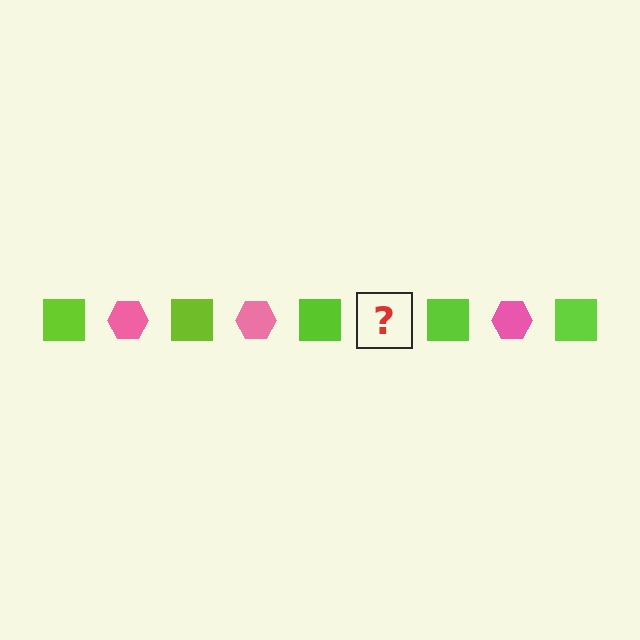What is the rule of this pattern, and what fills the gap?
The rule is that the pattern alternates between lime square and pink hexagon. The gap should be filled with a pink hexagon.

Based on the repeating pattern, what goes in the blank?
The blank should be a pink hexagon.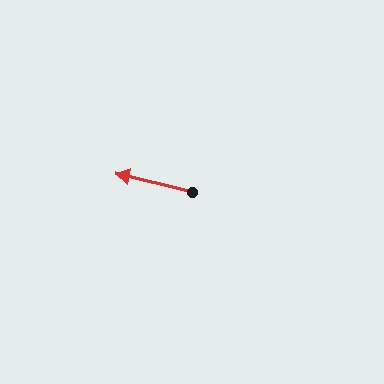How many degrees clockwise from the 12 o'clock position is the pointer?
Approximately 284 degrees.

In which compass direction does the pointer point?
West.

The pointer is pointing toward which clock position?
Roughly 9 o'clock.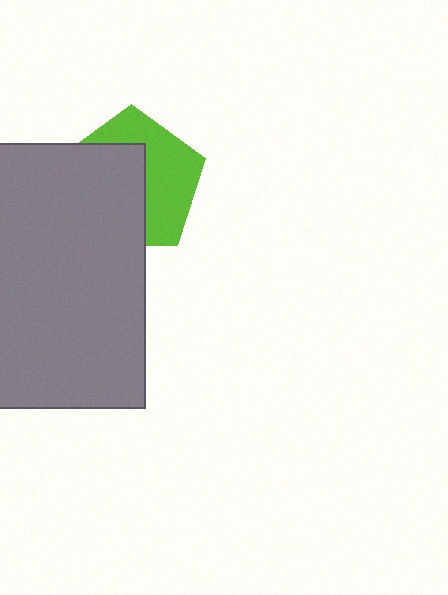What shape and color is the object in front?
The object in front is a gray rectangle.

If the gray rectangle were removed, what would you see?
You would see the complete lime pentagon.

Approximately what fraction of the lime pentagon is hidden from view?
Roughly 53% of the lime pentagon is hidden behind the gray rectangle.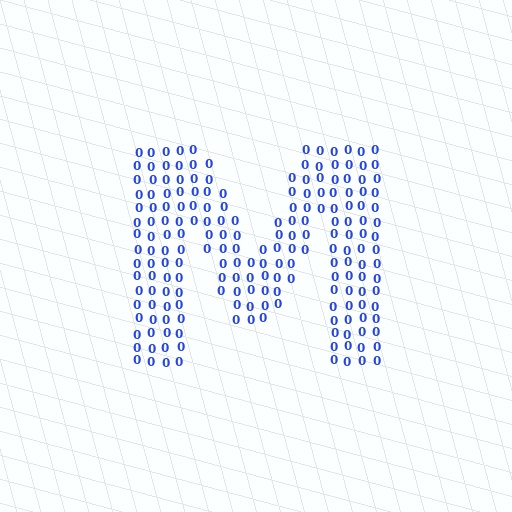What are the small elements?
The small elements are digit 0's.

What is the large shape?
The large shape is the letter M.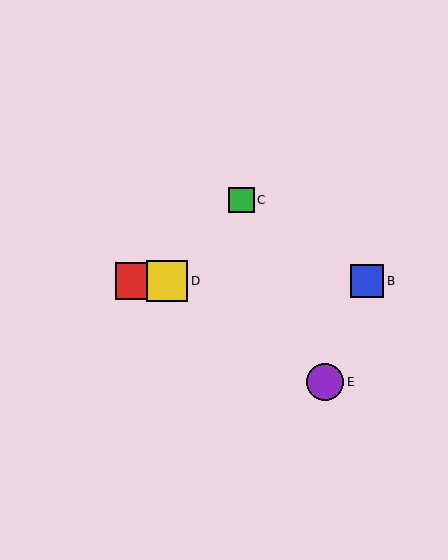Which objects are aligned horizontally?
Objects A, B, D are aligned horizontally.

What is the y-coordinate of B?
Object B is at y≈281.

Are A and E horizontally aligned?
No, A is at y≈281 and E is at y≈382.